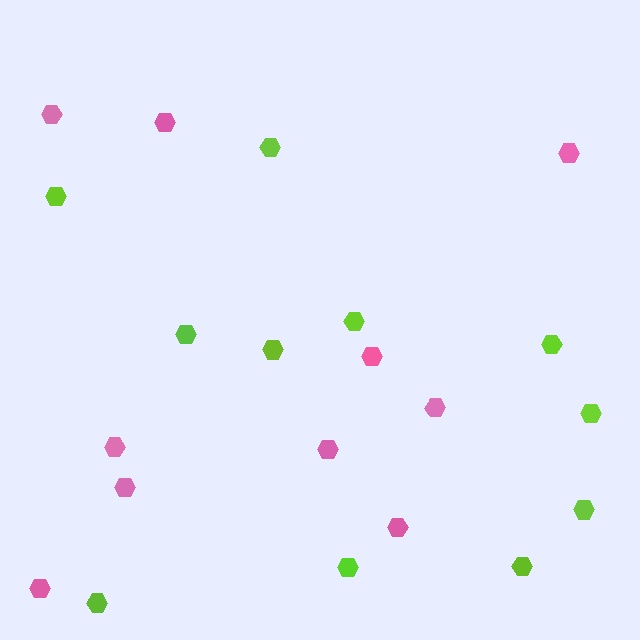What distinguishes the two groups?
There are 2 groups: one group of lime hexagons (11) and one group of pink hexagons (10).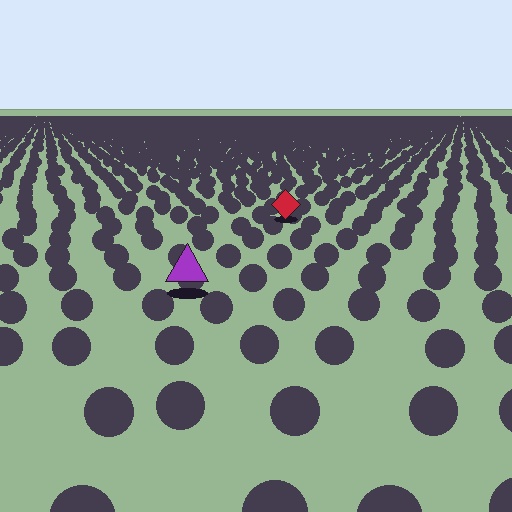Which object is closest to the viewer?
The purple triangle is closest. The texture marks near it are larger and more spread out.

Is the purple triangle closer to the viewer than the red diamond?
Yes. The purple triangle is closer — you can tell from the texture gradient: the ground texture is coarser near it.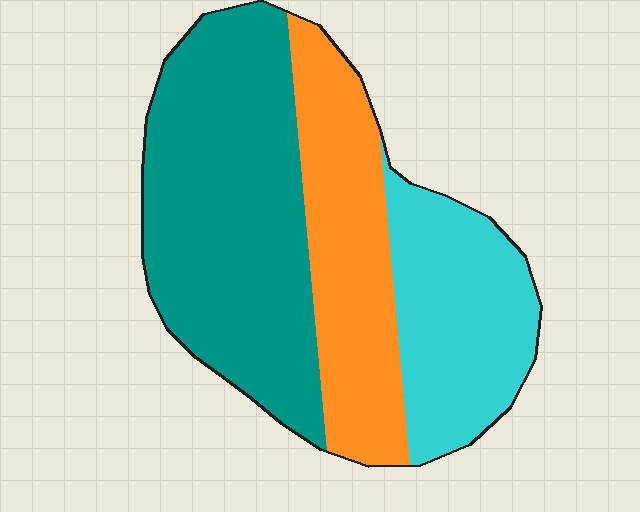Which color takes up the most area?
Teal, at roughly 45%.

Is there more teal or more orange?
Teal.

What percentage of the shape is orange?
Orange takes up about one quarter (1/4) of the shape.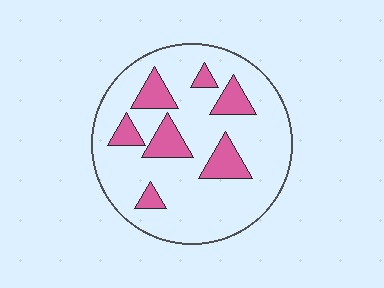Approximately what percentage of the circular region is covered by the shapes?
Approximately 20%.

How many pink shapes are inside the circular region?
7.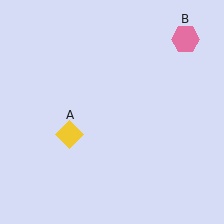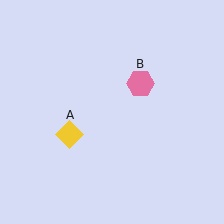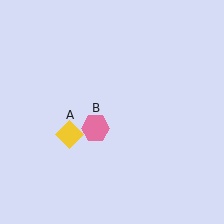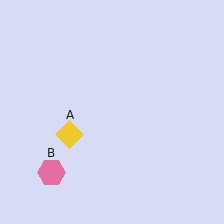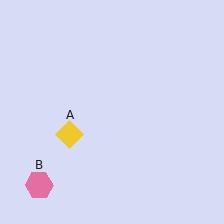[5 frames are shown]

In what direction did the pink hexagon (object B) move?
The pink hexagon (object B) moved down and to the left.